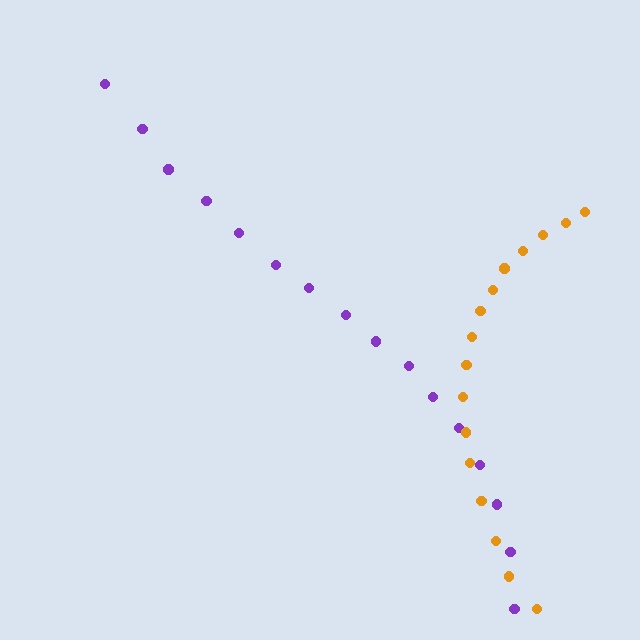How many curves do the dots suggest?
There are 2 distinct paths.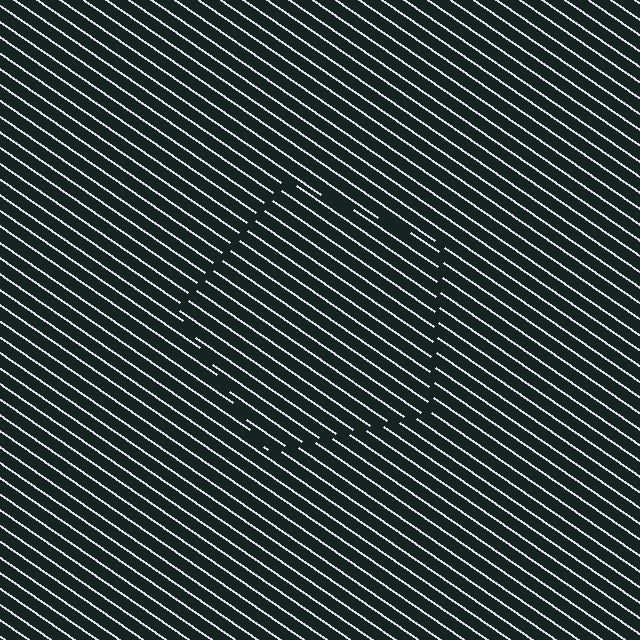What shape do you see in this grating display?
An illusory pentagon. The interior of the shape contains the same grating, shifted by half a period — the contour is defined by the phase discontinuity where line-ends from the inner and outer gratings abut.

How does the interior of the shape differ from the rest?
The interior of the shape contains the same grating, shifted by half a period — the contour is defined by the phase discontinuity where line-ends from the inner and outer gratings abut.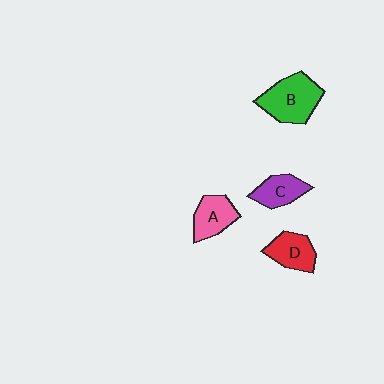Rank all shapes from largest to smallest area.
From largest to smallest: B (green), A (pink), D (red), C (purple).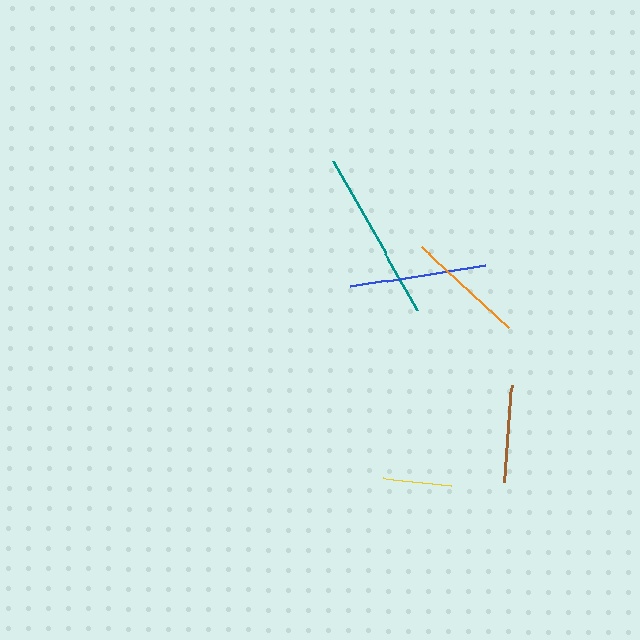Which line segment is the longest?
The teal line is the longest at approximately 171 pixels.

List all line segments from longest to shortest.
From longest to shortest: teal, blue, orange, brown, yellow.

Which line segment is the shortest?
The yellow line is the shortest at approximately 69 pixels.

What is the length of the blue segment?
The blue segment is approximately 137 pixels long.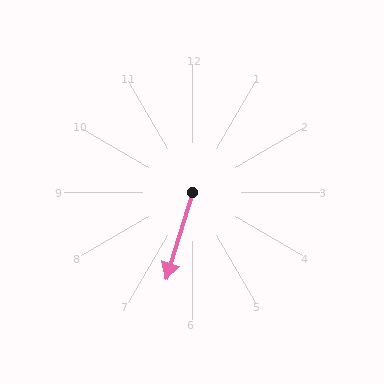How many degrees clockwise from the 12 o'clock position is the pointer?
Approximately 197 degrees.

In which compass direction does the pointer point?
South.